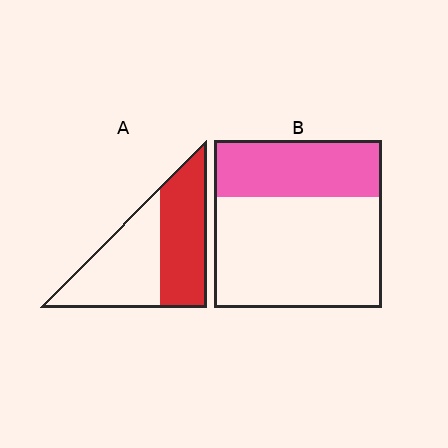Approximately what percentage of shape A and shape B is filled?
A is approximately 50% and B is approximately 35%.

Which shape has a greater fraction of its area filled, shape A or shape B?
Shape A.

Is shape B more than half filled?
No.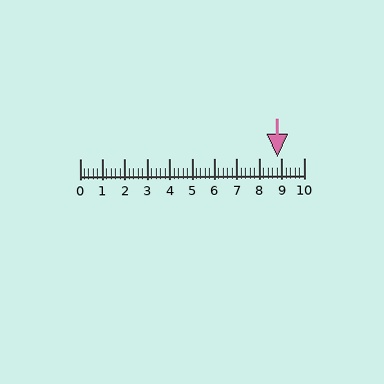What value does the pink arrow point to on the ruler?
The pink arrow points to approximately 8.8.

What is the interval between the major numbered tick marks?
The major tick marks are spaced 1 units apart.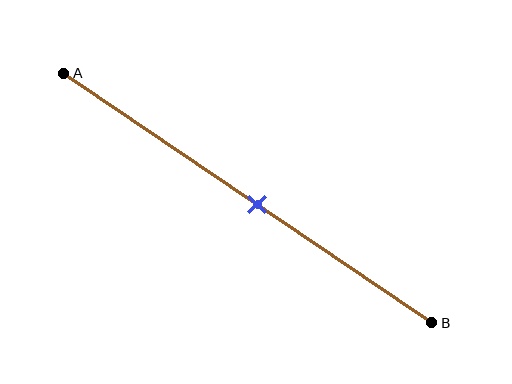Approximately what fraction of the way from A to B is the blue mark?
The blue mark is approximately 55% of the way from A to B.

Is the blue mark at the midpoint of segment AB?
Yes, the mark is approximately at the midpoint.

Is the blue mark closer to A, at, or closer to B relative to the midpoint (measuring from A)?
The blue mark is approximately at the midpoint of segment AB.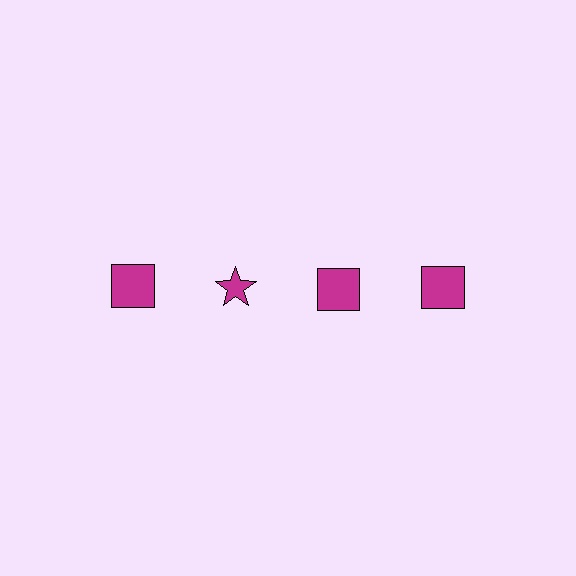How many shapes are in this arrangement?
There are 4 shapes arranged in a grid pattern.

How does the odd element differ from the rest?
It has a different shape: star instead of square.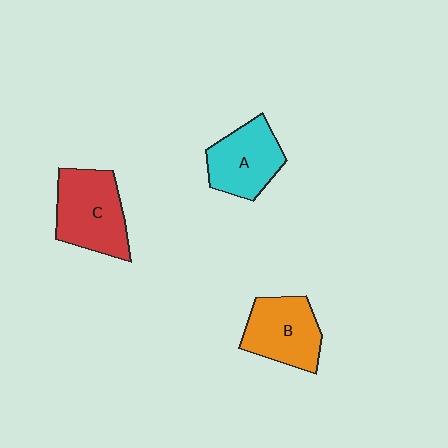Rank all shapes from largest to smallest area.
From largest to smallest: C (red), B (orange), A (cyan).